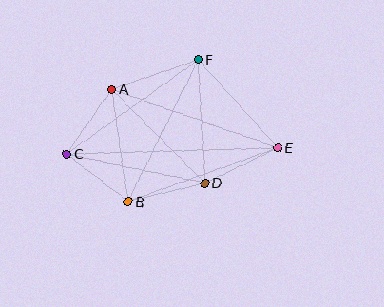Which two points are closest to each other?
Points B and C are closest to each other.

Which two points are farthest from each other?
Points C and E are farthest from each other.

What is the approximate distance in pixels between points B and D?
The distance between B and D is approximately 79 pixels.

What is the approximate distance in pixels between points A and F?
The distance between A and F is approximately 91 pixels.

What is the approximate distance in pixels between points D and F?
The distance between D and F is approximately 124 pixels.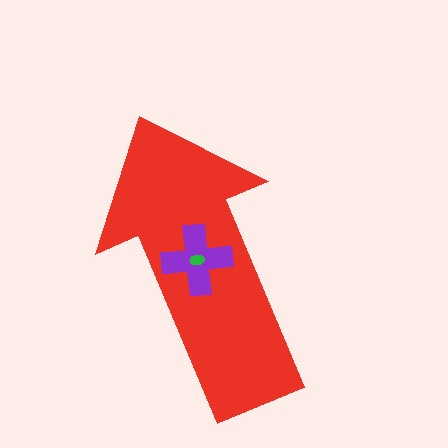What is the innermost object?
The green ellipse.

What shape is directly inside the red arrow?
The purple cross.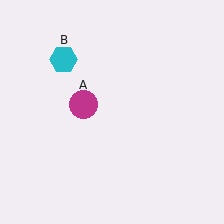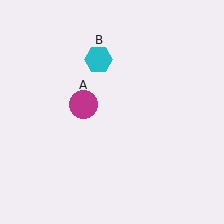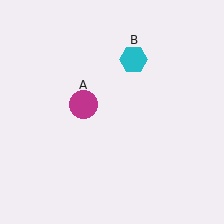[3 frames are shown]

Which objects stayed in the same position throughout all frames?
Magenta circle (object A) remained stationary.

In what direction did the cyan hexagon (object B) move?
The cyan hexagon (object B) moved right.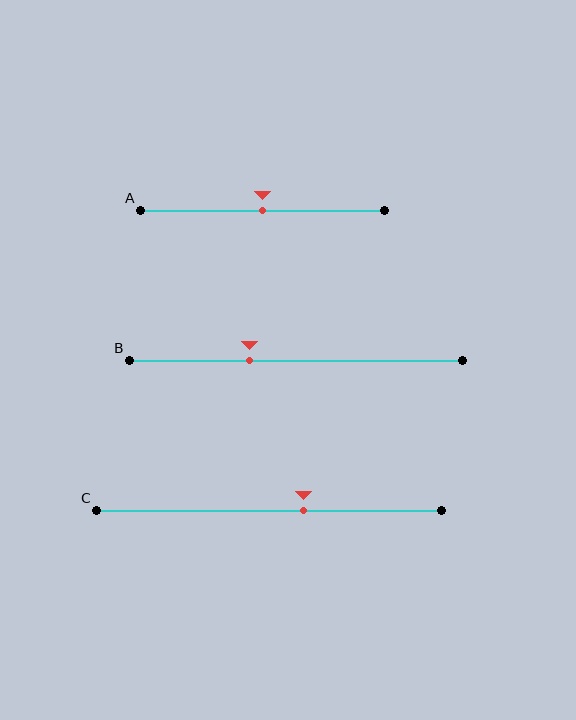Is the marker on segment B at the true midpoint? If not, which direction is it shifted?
No, the marker on segment B is shifted to the left by about 14% of the segment length.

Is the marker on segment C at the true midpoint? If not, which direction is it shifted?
No, the marker on segment C is shifted to the right by about 10% of the segment length.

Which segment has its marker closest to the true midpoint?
Segment A has its marker closest to the true midpoint.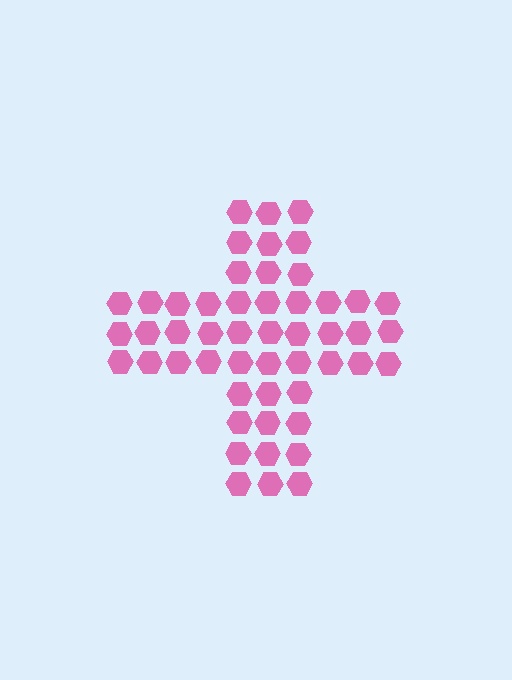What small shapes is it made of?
It is made of small hexagons.